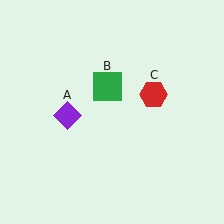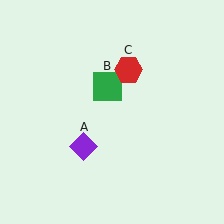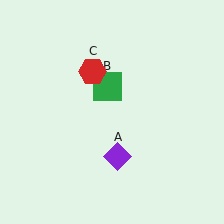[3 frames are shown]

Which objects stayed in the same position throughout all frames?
Green square (object B) remained stationary.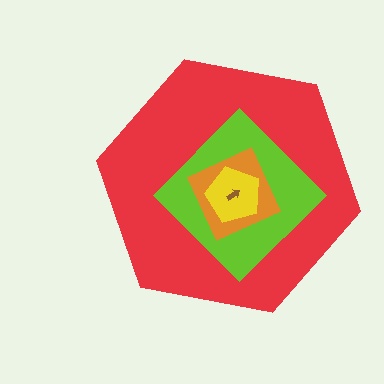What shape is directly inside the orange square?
The yellow pentagon.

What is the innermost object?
The brown arrow.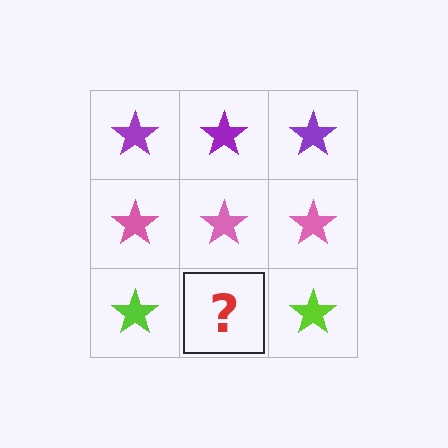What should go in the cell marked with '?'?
The missing cell should contain a lime star.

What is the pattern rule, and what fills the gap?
The rule is that each row has a consistent color. The gap should be filled with a lime star.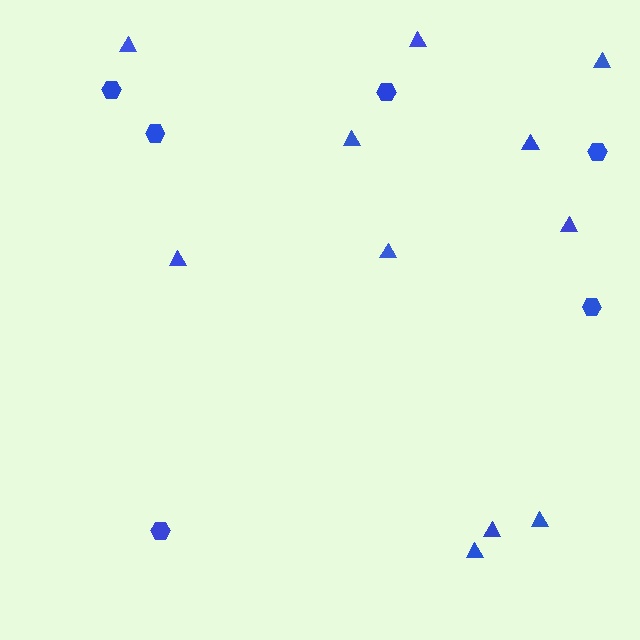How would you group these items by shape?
There are 2 groups: one group of triangles (11) and one group of hexagons (6).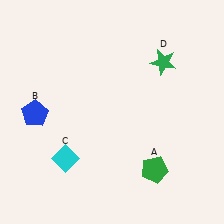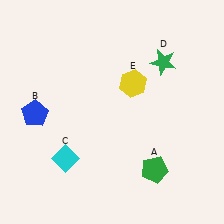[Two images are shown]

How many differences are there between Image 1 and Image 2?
There is 1 difference between the two images.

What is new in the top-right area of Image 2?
A yellow hexagon (E) was added in the top-right area of Image 2.